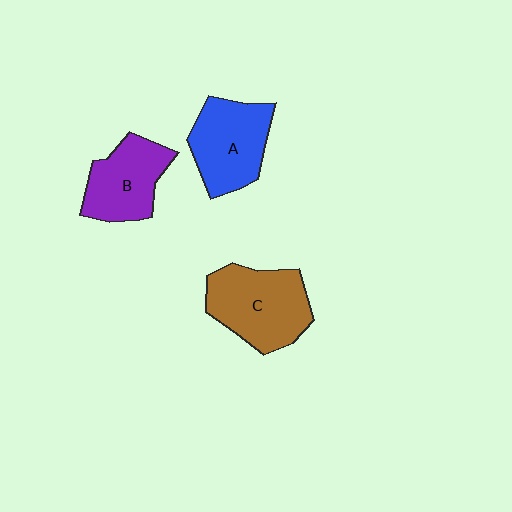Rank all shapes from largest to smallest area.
From largest to smallest: C (brown), A (blue), B (purple).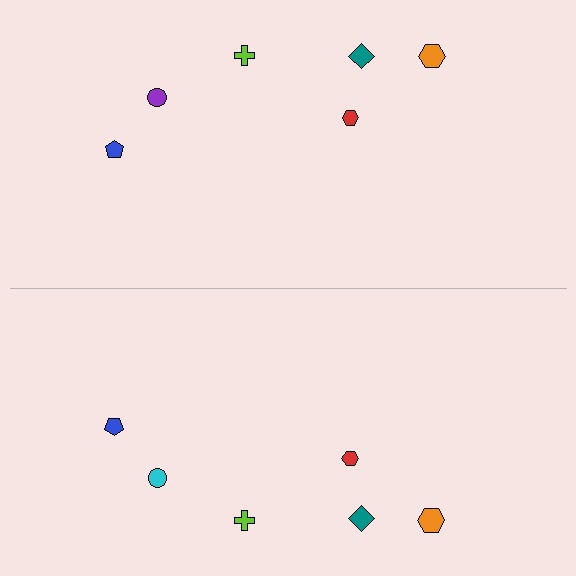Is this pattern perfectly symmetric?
No, the pattern is not perfectly symmetric. The cyan circle on the bottom side breaks the symmetry — its mirror counterpart is purple.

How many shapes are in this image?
There are 12 shapes in this image.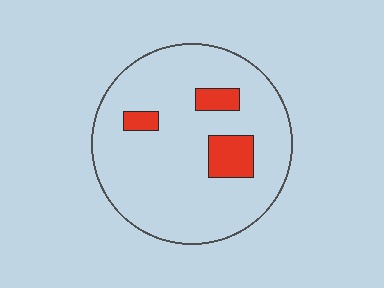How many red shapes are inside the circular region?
3.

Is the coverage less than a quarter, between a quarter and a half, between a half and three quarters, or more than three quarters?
Less than a quarter.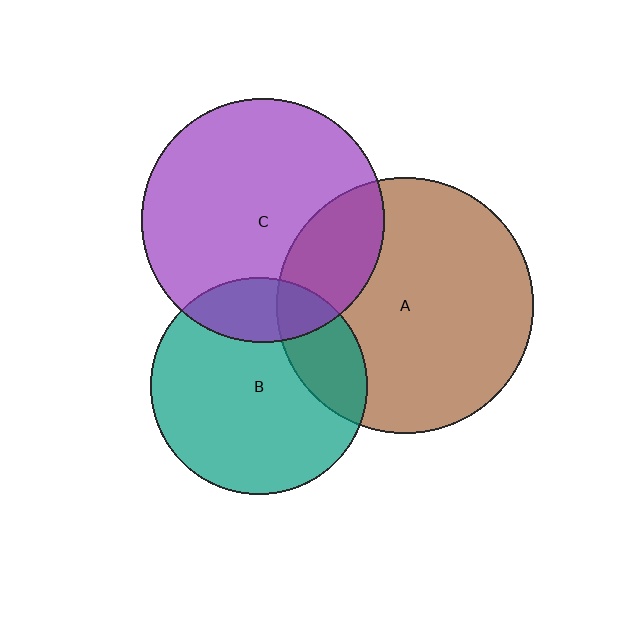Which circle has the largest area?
Circle A (brown).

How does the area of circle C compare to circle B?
Approximately 1.3 times.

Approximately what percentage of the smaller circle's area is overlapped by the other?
Approximately 20%.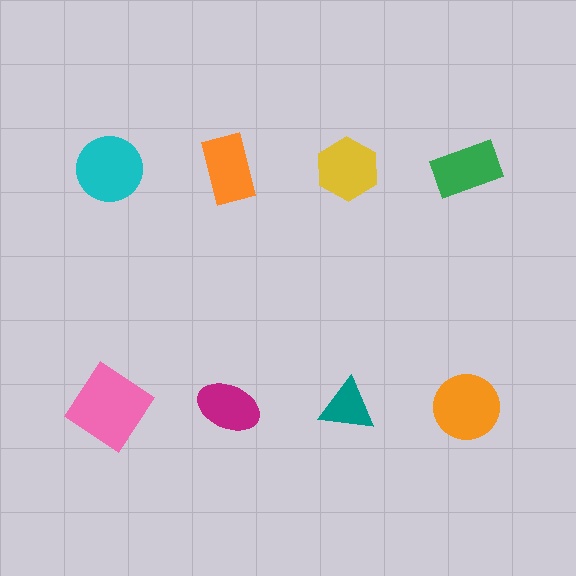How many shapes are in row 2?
4 shapes.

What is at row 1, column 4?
A green rectangle.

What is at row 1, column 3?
A yellow hexagon.